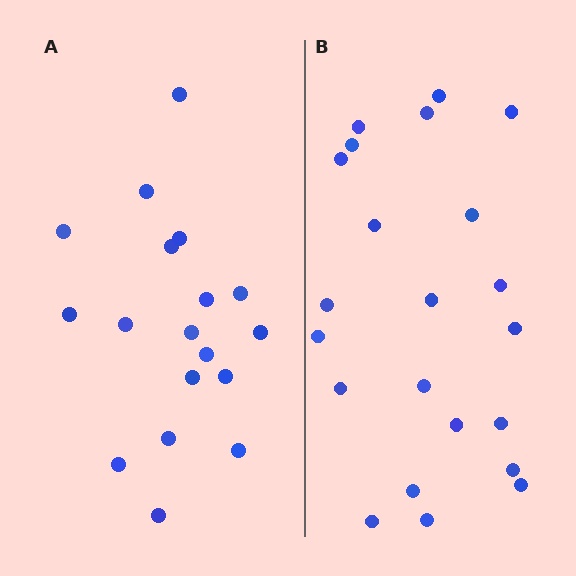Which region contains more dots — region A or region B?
Region B (the right region) has more dots.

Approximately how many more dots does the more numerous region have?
Region B has about 4 more dots than region A.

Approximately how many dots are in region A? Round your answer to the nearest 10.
About 20 dots. (The exact count is 18, which rounds to 20.)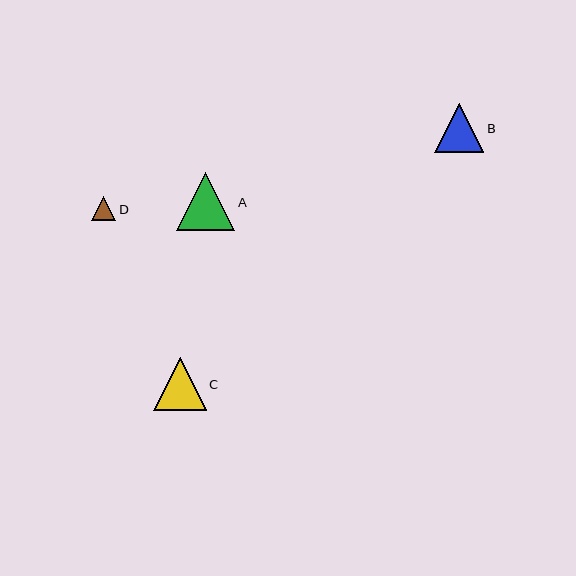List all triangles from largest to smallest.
From largest to smallest: A, C, B, D.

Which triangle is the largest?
Triangle A is the largest with a size of approximately 58 pixels.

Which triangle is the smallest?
Triangle D is the smallest with a size of approximately 24 pixels.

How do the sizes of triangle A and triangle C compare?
Triangle A and triangle C are approximately the same size.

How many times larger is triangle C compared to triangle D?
Triangle C is approximately 2.2 times the size of triangle D.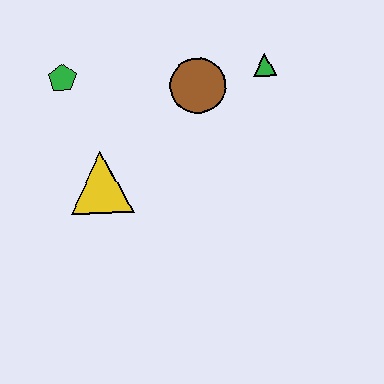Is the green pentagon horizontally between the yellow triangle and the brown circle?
No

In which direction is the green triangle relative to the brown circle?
The green triangle is to the right of the brown circle.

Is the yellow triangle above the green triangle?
No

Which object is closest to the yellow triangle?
The green pentagon is closest to the yellow triangle.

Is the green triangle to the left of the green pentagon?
No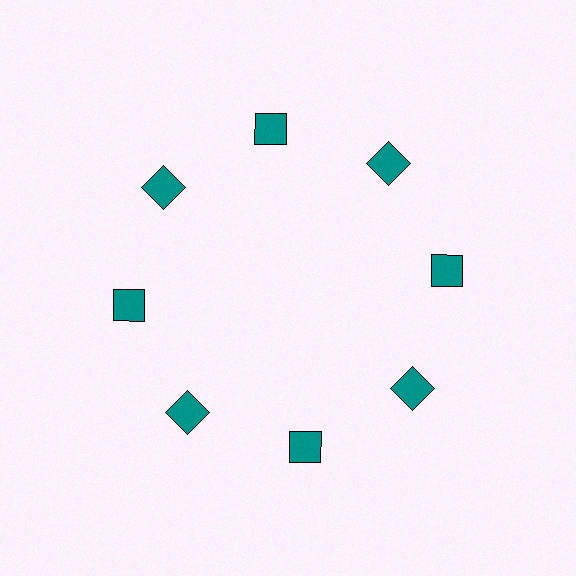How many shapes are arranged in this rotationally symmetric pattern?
There are 8 shapes, arranged in 8 groups of 1.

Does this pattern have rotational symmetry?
Yes, this pattern has 8-fold rotational symmetry. It looks the same after rotating 45 degrees around the center.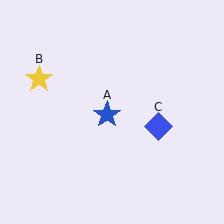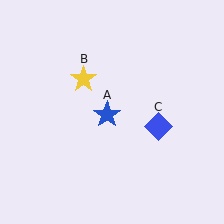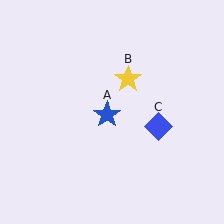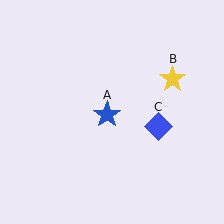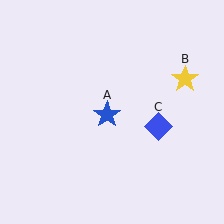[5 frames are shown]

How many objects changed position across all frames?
1 object changed position: yellow star (object B).